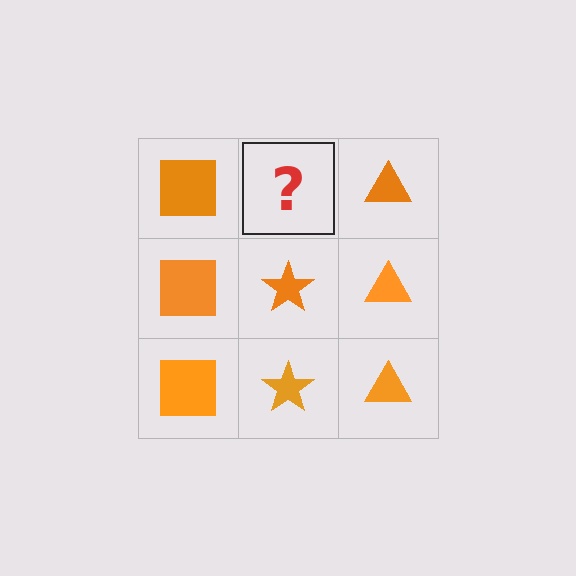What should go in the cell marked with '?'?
The missing cell should contain an orange star.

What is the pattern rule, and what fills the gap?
The rule is that each column has a consistent shape. The gap should be filled with an orange star.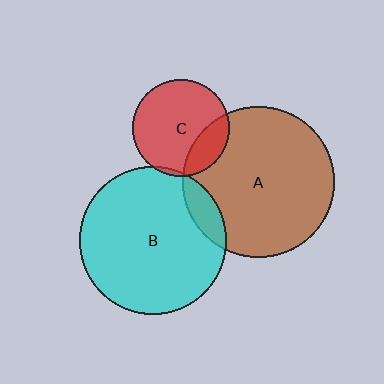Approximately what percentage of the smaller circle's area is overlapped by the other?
Approximately 10%.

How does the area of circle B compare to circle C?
Approximately 2.3 times.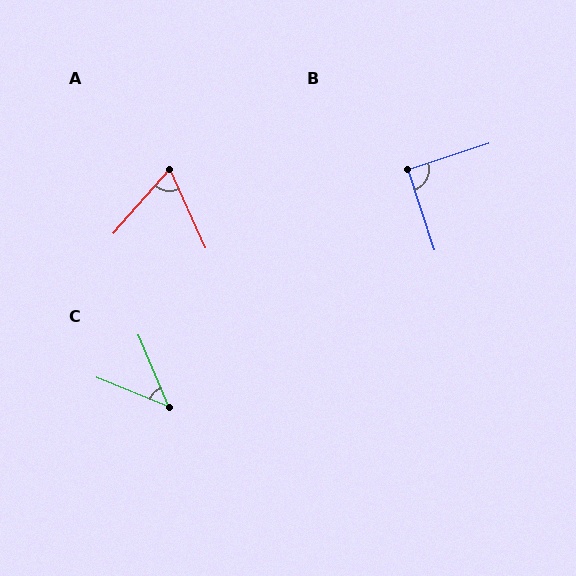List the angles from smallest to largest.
C (45°), A (66°), B (90°).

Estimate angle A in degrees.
Approximately 66 degrees.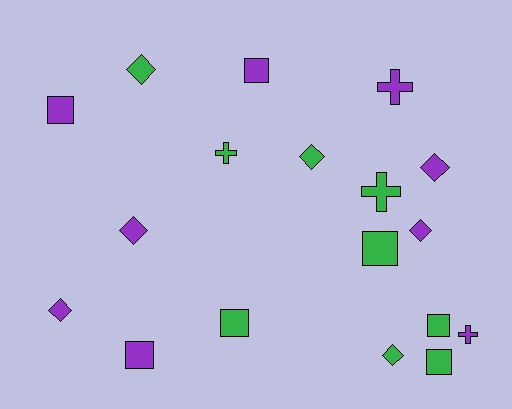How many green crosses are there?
There are 2 green crosses.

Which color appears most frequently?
Green, with 9 objects.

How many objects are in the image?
There are 18 objects.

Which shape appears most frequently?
Square, with 7 objects.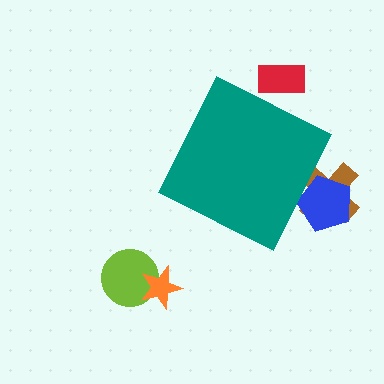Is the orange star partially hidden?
No, the orange star is fully visible.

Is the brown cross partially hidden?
Yes, the brown cross is partially hidden behind the teal diamond.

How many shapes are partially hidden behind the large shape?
3 shapes are partially hidden.